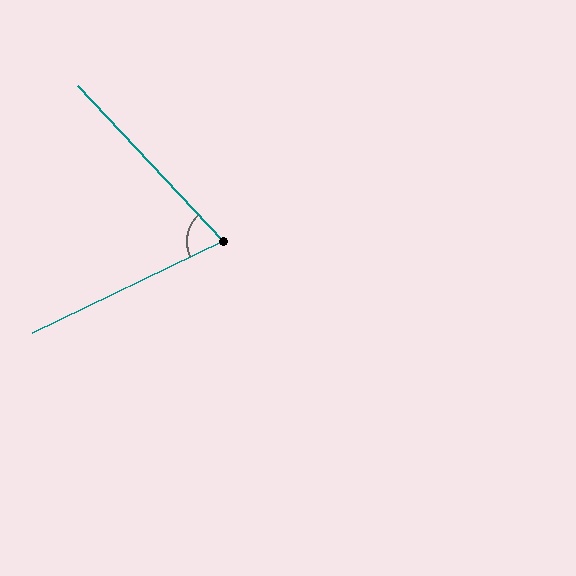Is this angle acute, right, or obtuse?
It is acute.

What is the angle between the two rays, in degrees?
Approximately 72 degrees.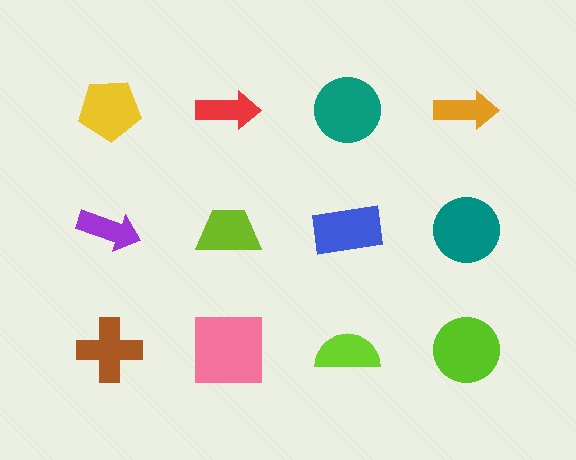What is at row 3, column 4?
A lime circle.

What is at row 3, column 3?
A lime semicircle.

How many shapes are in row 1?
4 shapes.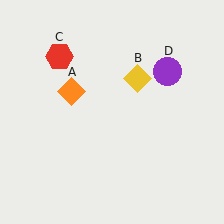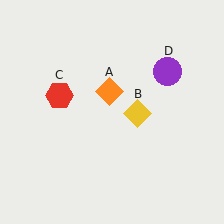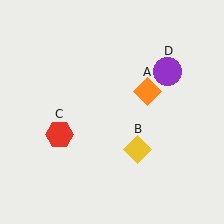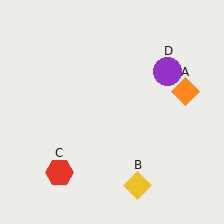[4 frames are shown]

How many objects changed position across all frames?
3 objects changed position: orange diamond (object A), yellow diamond (object B), red hexagon (object C).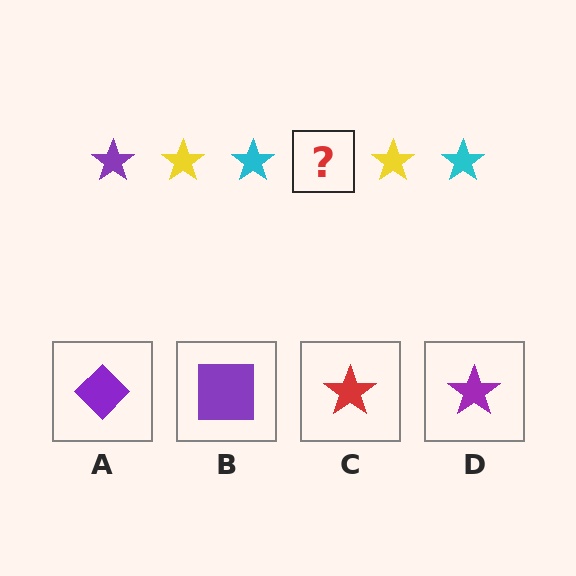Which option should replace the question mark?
Option D.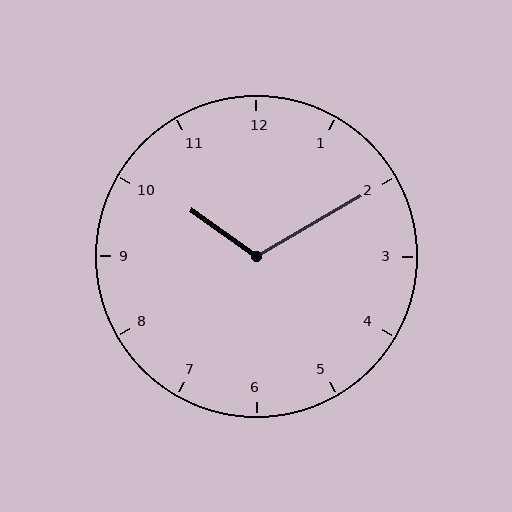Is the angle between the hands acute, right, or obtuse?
It is obtuse.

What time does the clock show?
10:10.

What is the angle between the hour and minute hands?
Approximately 115 degrees.